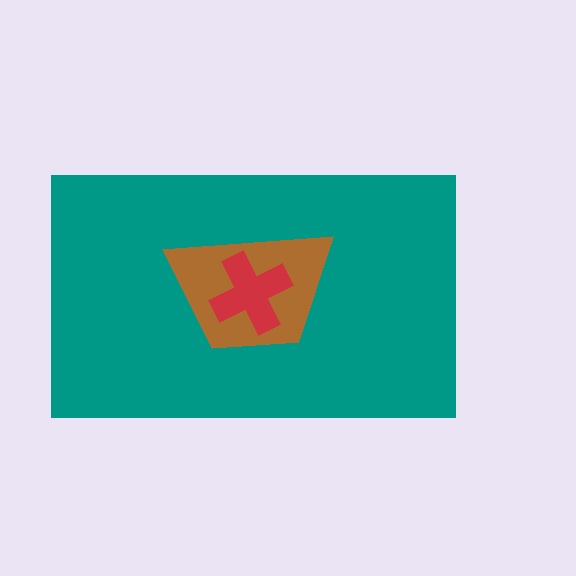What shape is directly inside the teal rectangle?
The brown trapezoid.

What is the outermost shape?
The teal rectangle.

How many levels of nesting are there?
3.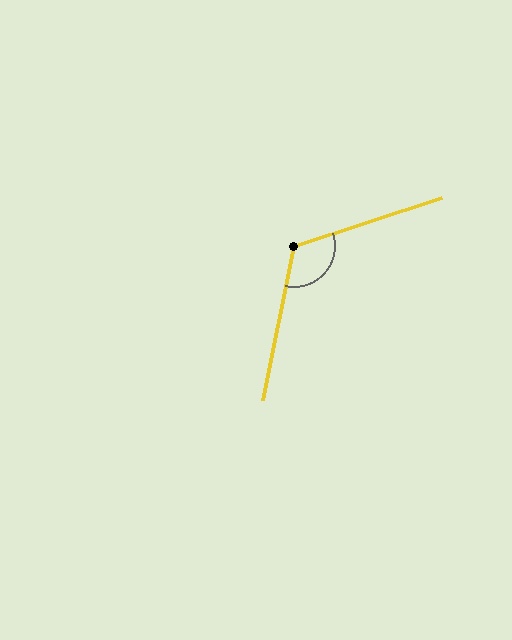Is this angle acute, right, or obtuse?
It is obtuse.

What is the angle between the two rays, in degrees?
Approximately 120 degrees.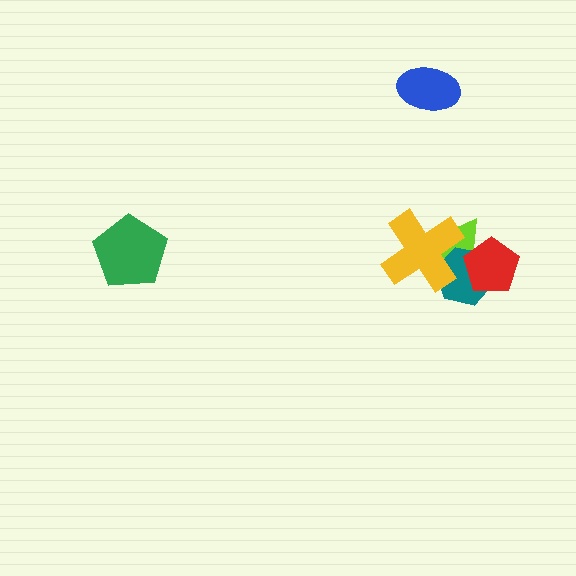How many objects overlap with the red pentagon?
2 objects overlap with the red pentagon.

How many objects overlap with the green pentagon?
0 objects overlap with the green pentagon.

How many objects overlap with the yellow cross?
2 objects overlap with the yellow cross.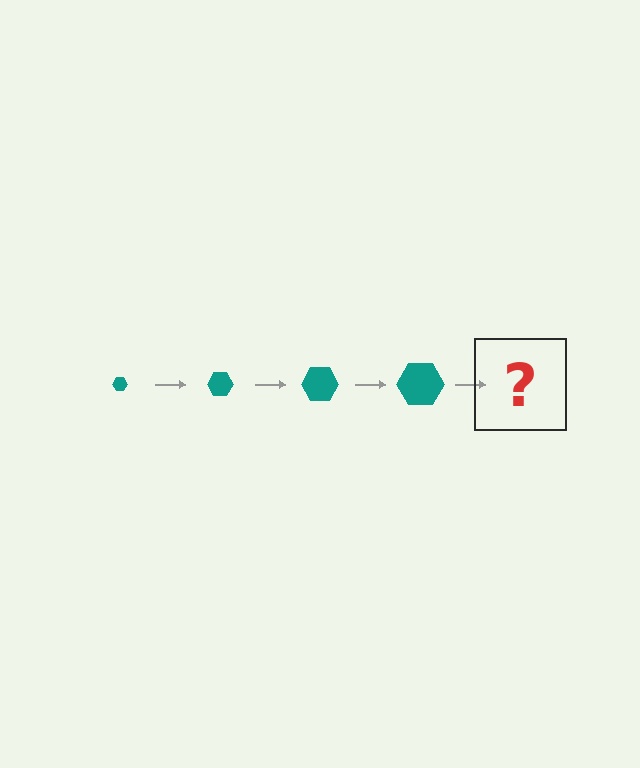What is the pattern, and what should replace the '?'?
The pattern is that the hexagon gets progressively larger each step. The '?' should be a teal hexagon, larger than the previous one.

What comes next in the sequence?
The next element should be a teal hexagon, larger than the previous one.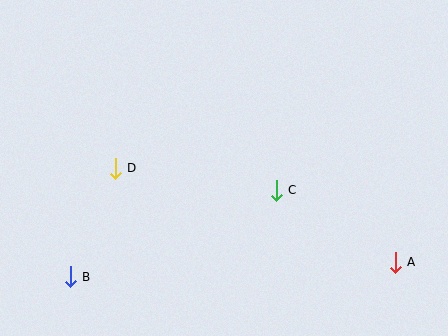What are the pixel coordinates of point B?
Point B is at (70, 277).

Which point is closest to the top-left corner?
Point D is closest to the top-left corner.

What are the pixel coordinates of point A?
Point A is at (395, 262).